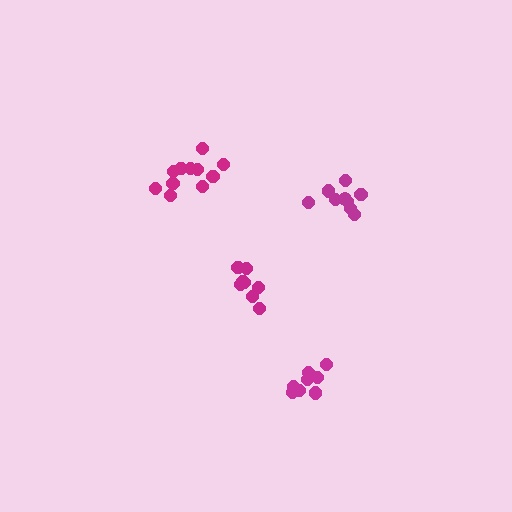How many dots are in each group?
Group 1: 9 dots, Group 2: 11 dots, Group 3: 9 dots, Group 4: 8 dots (37 total).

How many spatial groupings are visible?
There are 4 spatial groupings.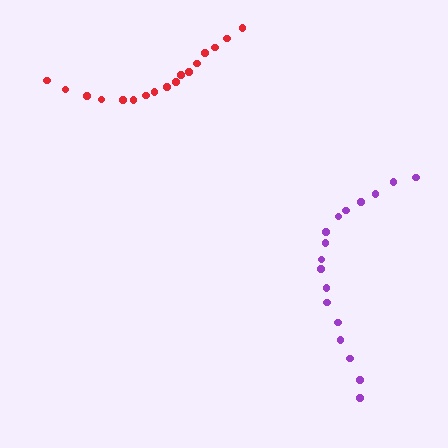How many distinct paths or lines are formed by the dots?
There are 2 distinct paths.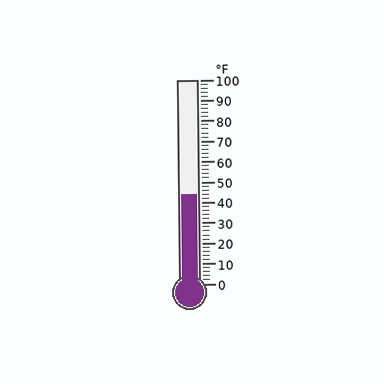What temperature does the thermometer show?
The thermometer shows approximately 44°F.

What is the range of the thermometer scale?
The thermometer scale ranges from 0°F to 100°F.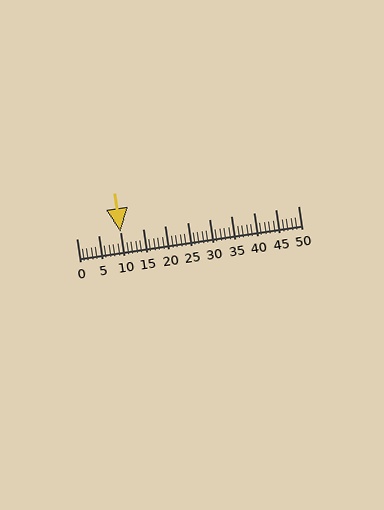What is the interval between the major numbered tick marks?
The major tick marks are spaced 5 units apart.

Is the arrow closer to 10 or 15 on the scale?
The arrow is closer to 10.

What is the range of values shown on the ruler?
The ruler shows values from 0 to 50.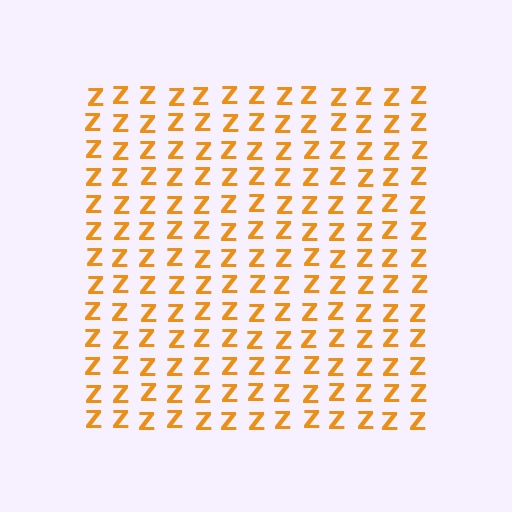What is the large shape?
The large shape is a square.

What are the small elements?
The small elements are letter Z's.